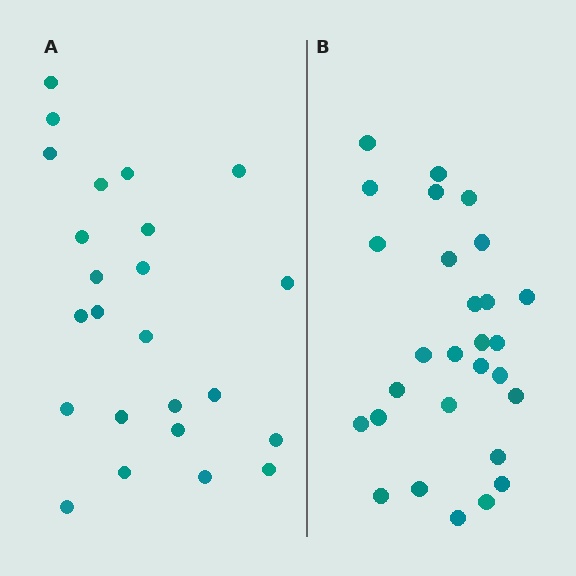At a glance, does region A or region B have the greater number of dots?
Region B (the right region) has more dots.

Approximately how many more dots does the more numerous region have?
Region B has about 4 more dots than region A.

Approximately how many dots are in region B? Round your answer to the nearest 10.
About 30 dots. (The exact count is 28, which rounds to 30.)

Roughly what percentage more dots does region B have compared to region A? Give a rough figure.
About 15% more.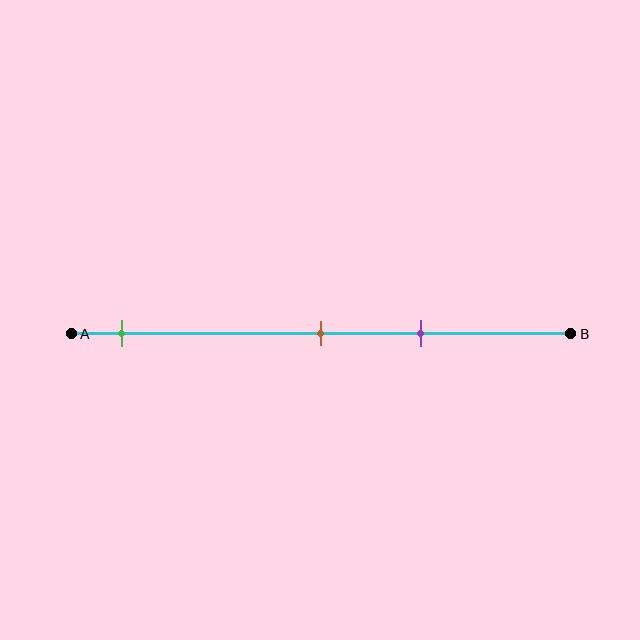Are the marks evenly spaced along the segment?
No, the marks are not evenly spaced.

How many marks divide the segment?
There are 3 marks dividing the segment.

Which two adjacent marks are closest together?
The brown and purple marks are the closest adjacent pair.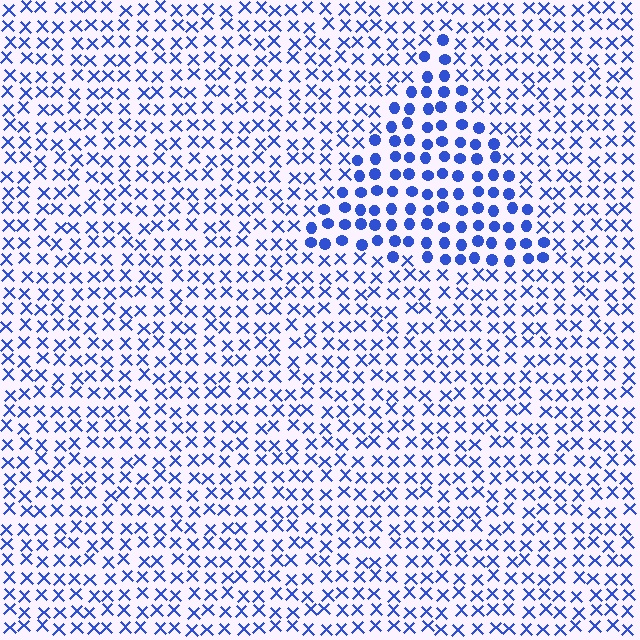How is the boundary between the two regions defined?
The boundary is defined by a change in element shape: circles inside vs. X marks outside. All elements share the same color and spacing.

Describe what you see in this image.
The image is filled with small blue elements arranged in a uniform grid. A triangle-shaped region contains circles, while the surrounding area contains X marks. The boundary is defined purely by the change in element shape.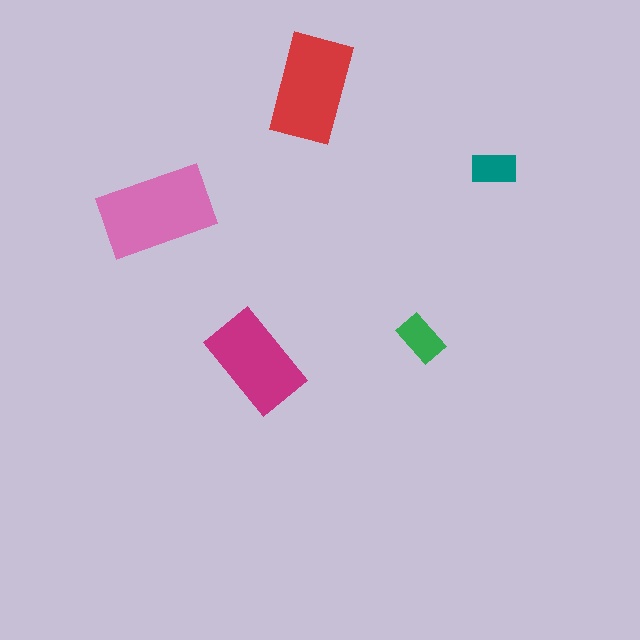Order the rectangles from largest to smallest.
the pink one, the red one, the magenta one, the green one, the teal one.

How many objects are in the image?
There are 5 objects in the image.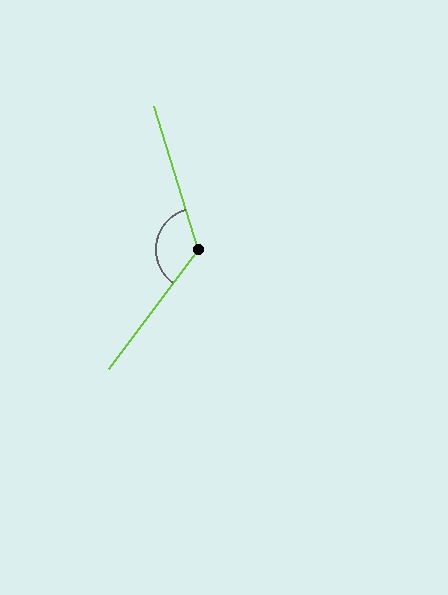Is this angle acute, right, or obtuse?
It is obtuse.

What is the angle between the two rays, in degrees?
Approximately 126 degrees.